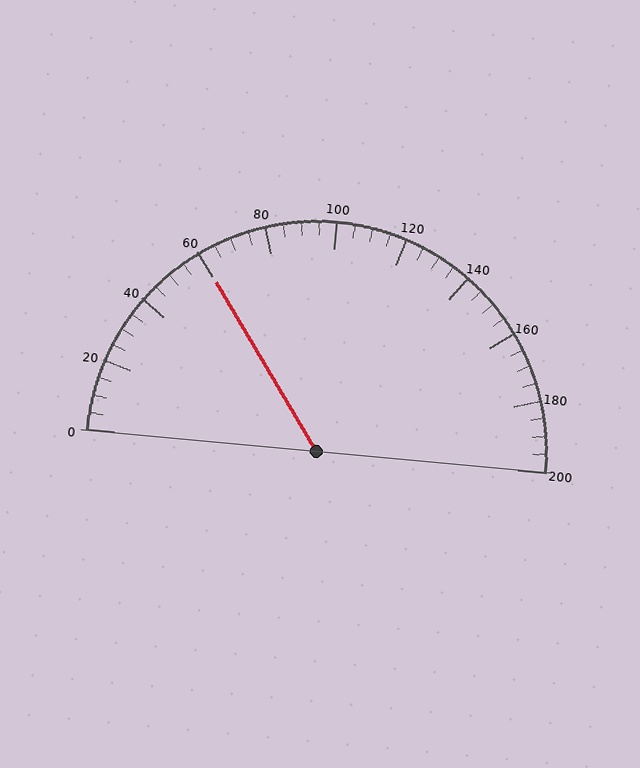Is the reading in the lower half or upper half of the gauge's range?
The reading is in the lower half of the range (0 to 200).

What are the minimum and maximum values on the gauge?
The gauge ranges from 0 to 200.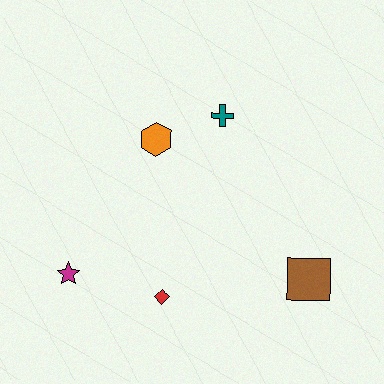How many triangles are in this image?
There are no triangles.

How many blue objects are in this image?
There are no blue objects.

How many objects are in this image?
There are 5 objects.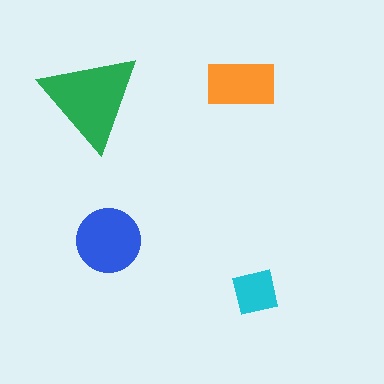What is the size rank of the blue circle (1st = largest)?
2nd.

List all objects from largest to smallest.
The green triangle, the blue circle, the orange rectangle, the cyan square.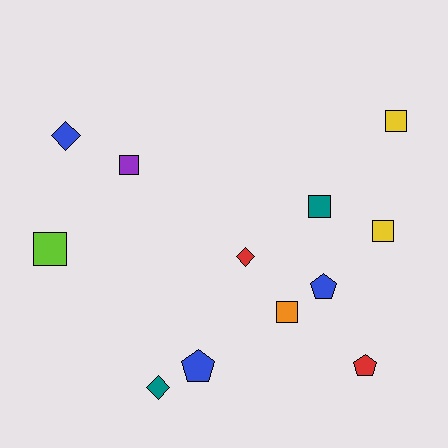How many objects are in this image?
There are 12 objects.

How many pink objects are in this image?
There are no pink objects.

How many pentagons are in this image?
There are 3 pentagons.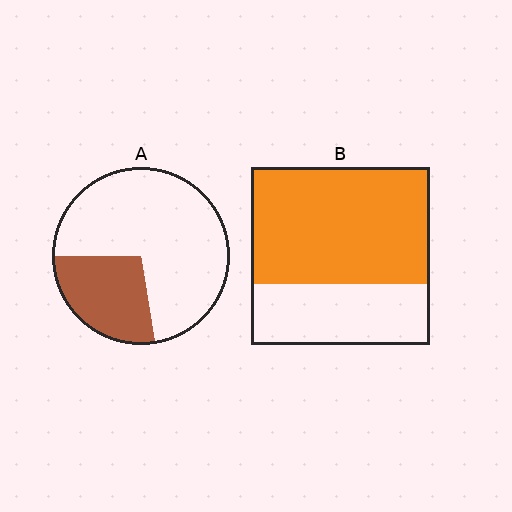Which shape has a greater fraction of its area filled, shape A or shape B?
Shape B.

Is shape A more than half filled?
No.